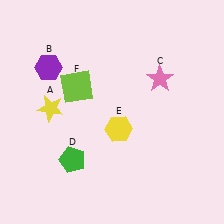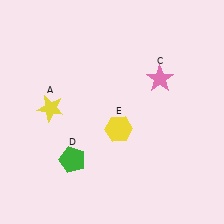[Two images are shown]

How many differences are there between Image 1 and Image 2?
There are 2 differences between the two images.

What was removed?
The purple hexagon (B), the lime square (F) were removed in Image 2.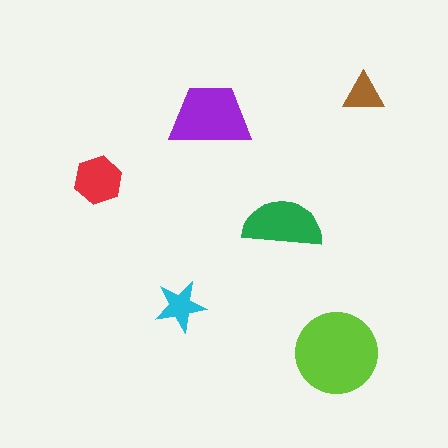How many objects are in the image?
There are 6 objects in the image.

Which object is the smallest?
The brown triangle.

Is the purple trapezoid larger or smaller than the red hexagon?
Larger.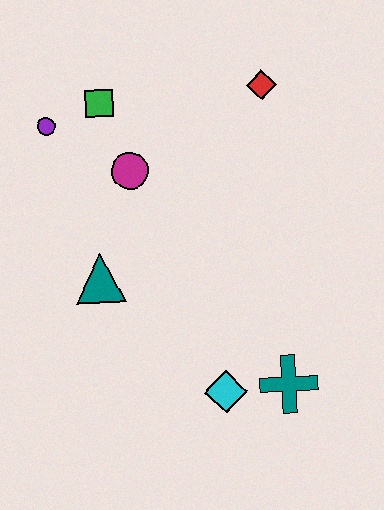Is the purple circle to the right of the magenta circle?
No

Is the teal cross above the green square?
No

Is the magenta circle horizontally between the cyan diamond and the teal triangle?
Yes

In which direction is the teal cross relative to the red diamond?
The teal cross is below the red diamond.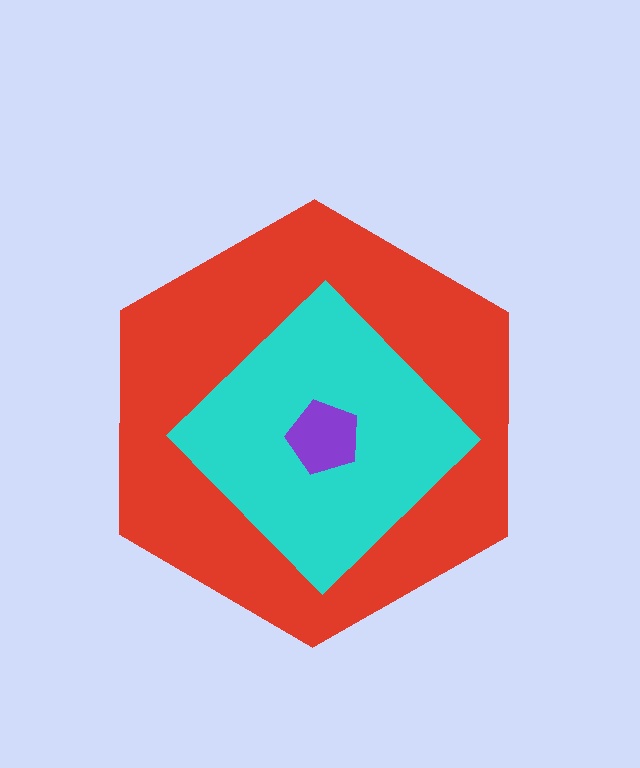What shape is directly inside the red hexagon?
The cyan diamond.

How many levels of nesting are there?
3.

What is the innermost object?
The purple pentagon.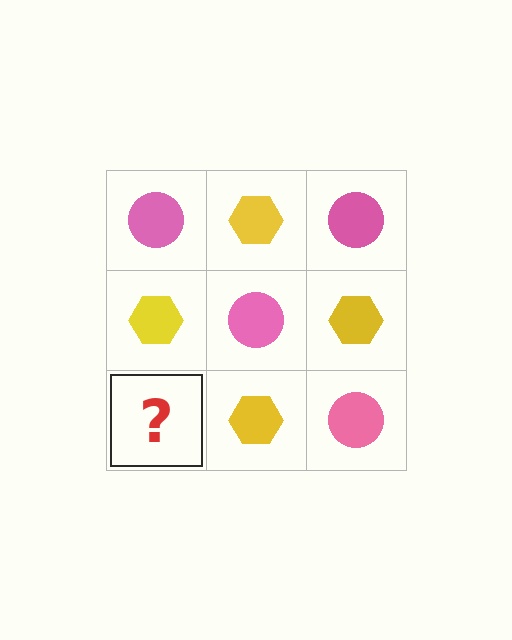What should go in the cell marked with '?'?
The missing cell should contain a pink circle.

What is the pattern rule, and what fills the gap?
The rule is that it alternates pink circle and yellow hexagon in a checkerboard pattern. The gap should be filled with a pink circle.